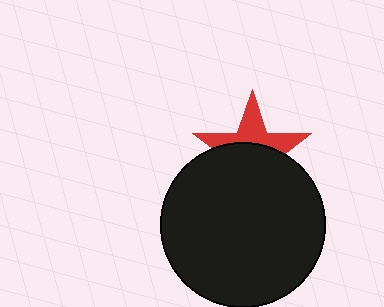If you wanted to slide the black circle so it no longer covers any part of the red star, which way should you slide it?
Slide it down — that is the most direct way to separate the two shapes.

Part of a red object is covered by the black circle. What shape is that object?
It is a star.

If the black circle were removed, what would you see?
You would see the complete red star.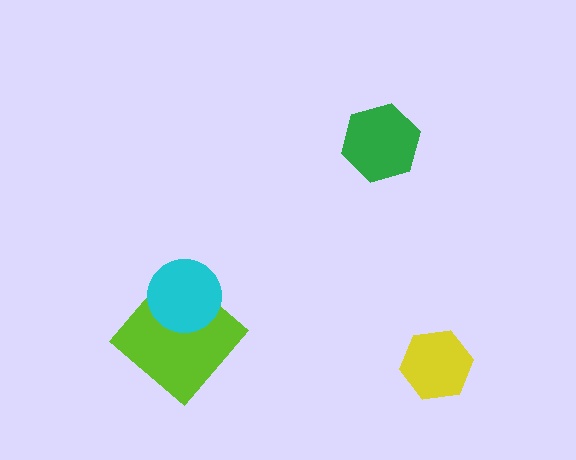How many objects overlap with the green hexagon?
0 objects overlap with the green hexagon.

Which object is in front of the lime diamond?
The cyan circle is in front of the lime diamond.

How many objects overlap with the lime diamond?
1 object overlaps with the lime diamond.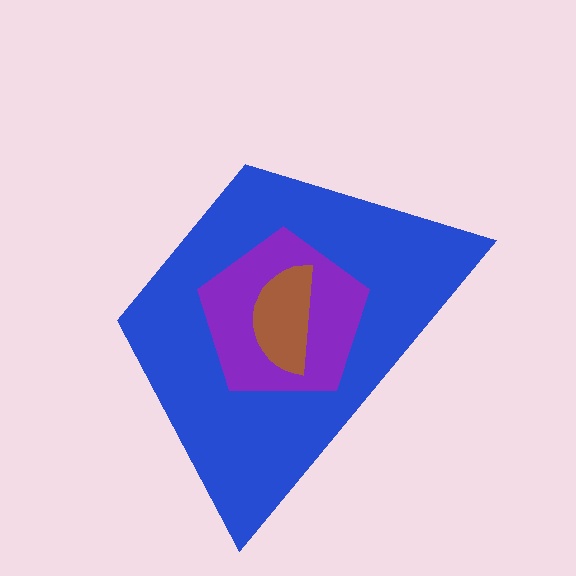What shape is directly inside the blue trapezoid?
The purple pentagon.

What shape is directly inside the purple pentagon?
The brown semicircle.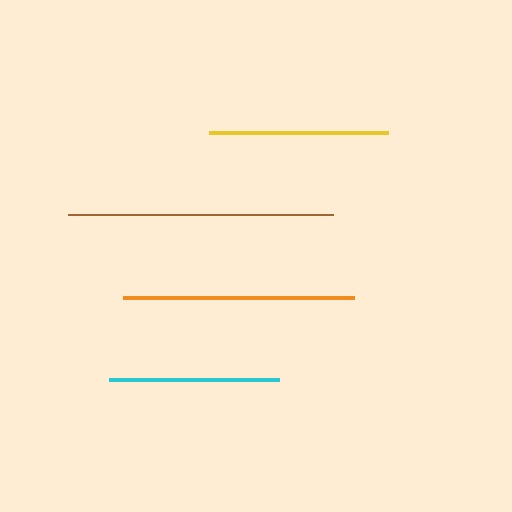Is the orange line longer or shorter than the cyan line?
The orange line is longer than the cyan line.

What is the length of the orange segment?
The orange segment is approximately 231 pixels long.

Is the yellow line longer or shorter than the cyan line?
The yellow line is longer than the cyan line.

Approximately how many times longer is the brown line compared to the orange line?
The brown line is approximately 1.2 times the length of the orange line.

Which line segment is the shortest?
The cyan line is the shortest at approximately 170 pixels.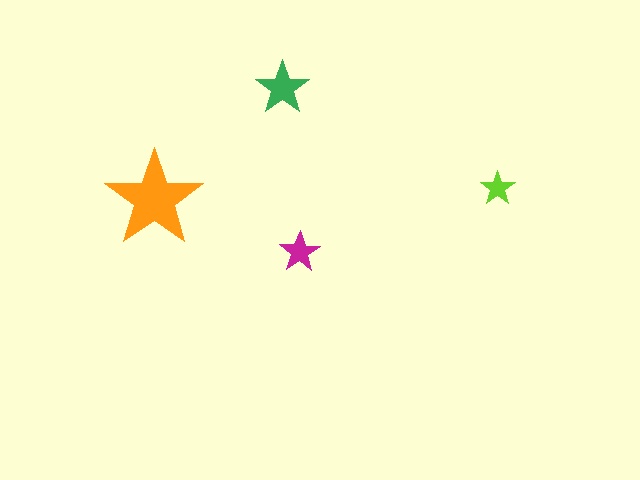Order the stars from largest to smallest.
the orange one, the green one, the magenta one, the lime one.